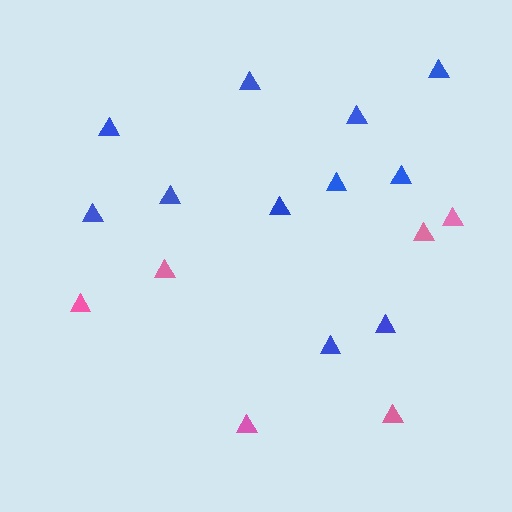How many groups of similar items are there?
There are 2 groups: one group of blue triangles (11) and one group of pink triangles (6).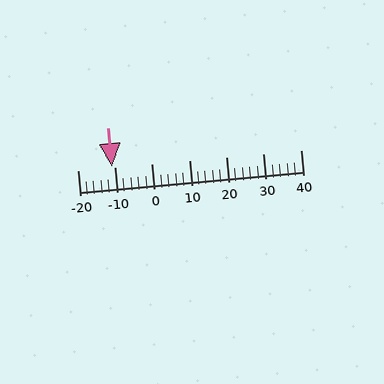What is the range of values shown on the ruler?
The ruler shows values from -20 to 40.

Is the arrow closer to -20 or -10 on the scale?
The arrow is closer to -10.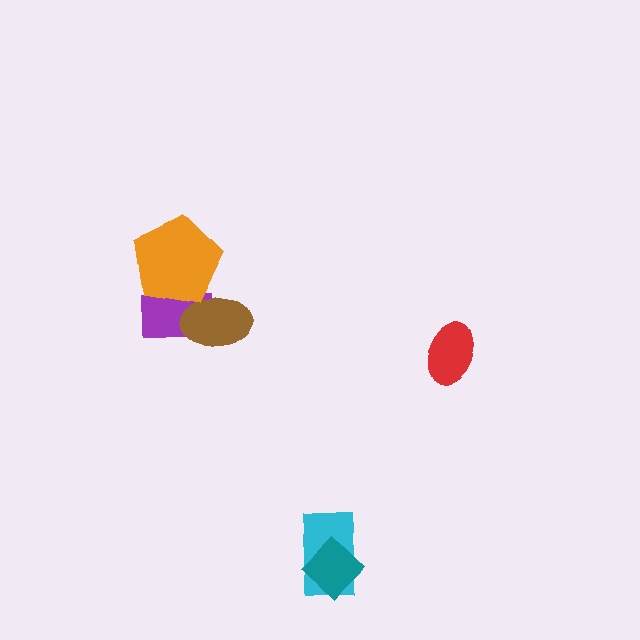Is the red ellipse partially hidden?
No, no other shape covers it.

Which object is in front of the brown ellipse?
The orange pentagon is in front of the brown ellipse.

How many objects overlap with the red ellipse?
0 objects overlap with the red ellipse.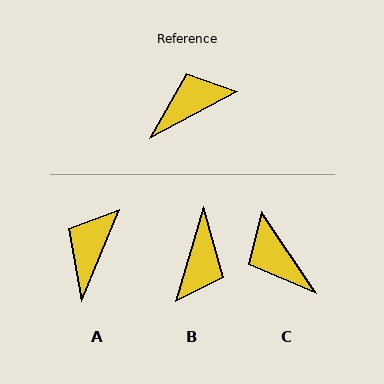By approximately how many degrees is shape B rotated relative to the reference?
Approximately 134 degrees clockwise.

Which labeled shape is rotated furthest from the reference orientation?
B, about 134 degrees away.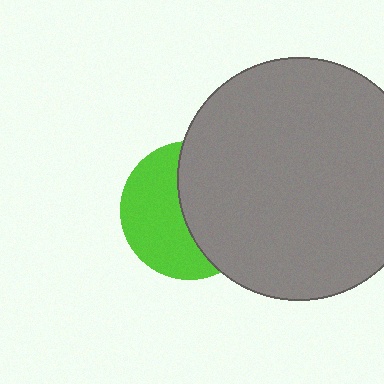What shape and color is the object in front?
The object in front is a gray circle.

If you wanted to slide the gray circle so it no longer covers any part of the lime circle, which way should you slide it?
Slide it right — that is the most direct way to separate the two shapes.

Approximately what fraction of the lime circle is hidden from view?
Roughly 51% of the lime circle is hidden behind the gray circle.